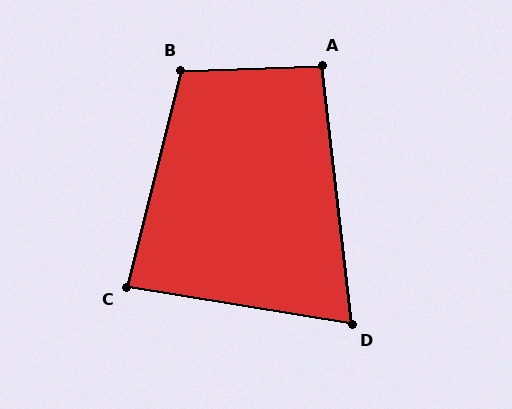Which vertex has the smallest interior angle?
D, at approximately 74 degrees.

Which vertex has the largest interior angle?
B, at approximately 106 degrees.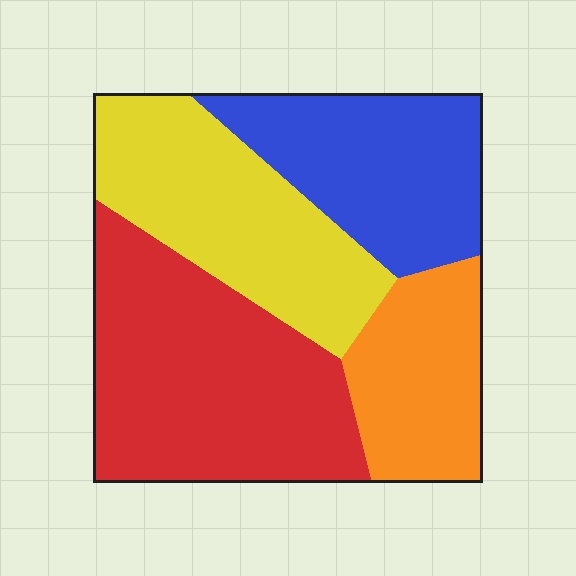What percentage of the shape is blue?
Blue takes up about one quarter (1/4) of the shape.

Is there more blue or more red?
Red.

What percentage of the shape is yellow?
Yellow takes up between a quarter and a half of the shape.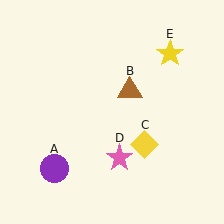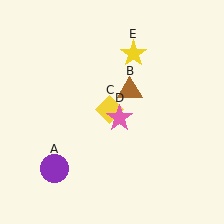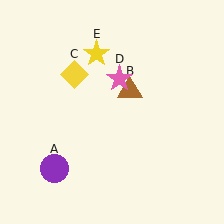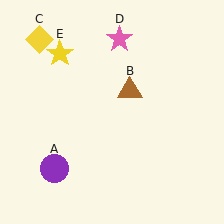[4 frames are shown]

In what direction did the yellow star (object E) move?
The yellow star (object E) moved left.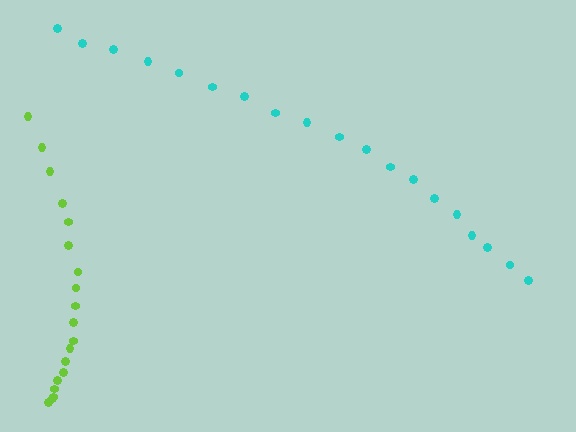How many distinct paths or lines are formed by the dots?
There are 2 distinct paths.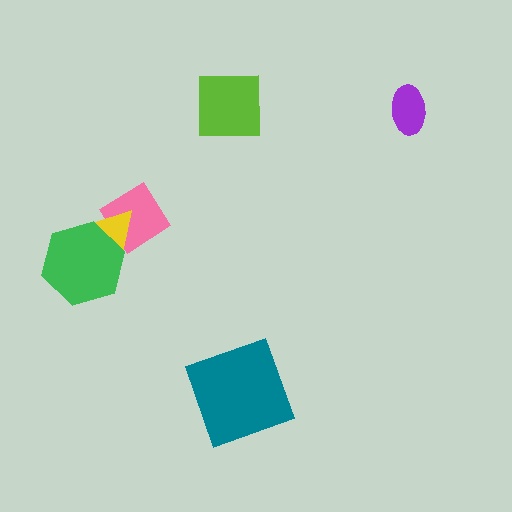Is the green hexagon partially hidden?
No, no other shape covers it.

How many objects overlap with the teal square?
0 objects overlap with the teal square.